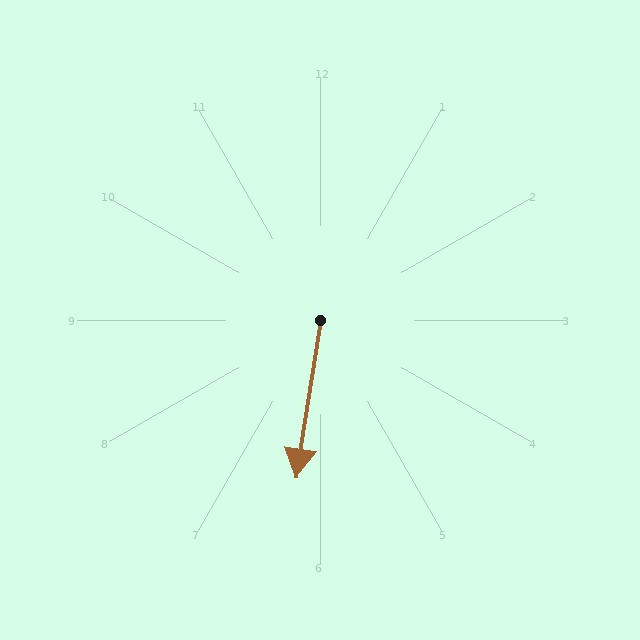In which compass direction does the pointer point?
South.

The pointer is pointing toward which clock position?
Roughly 6 o'clock.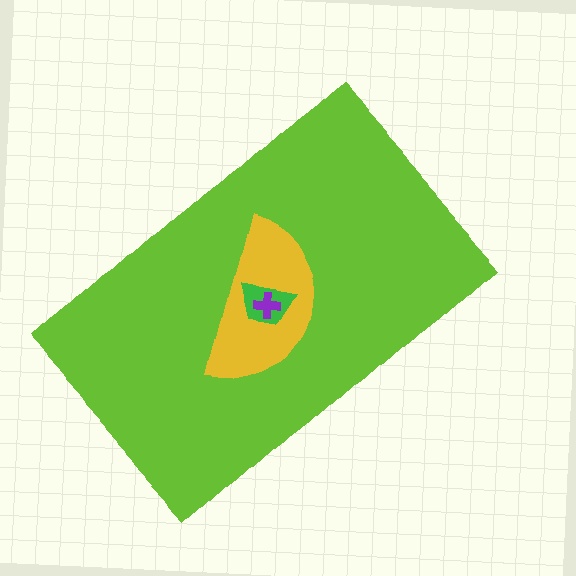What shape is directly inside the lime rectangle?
The yellow semicircle.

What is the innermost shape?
The purple cross.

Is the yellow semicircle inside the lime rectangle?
Yes.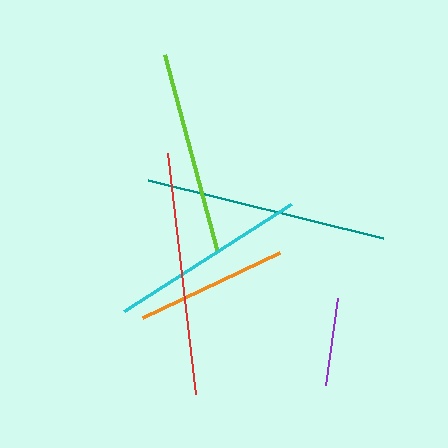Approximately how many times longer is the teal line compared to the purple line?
The teal line is approximately 2.8 times the length of the purple line.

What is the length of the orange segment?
The orange segment is approximately 151 pixels long.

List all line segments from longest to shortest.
From longest to shortest: red, teal, lime, cyan, orange, purple.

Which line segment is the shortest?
The purple line is the shortest at approximately 88 pixels.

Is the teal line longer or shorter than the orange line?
The teal line is longer than the orange line.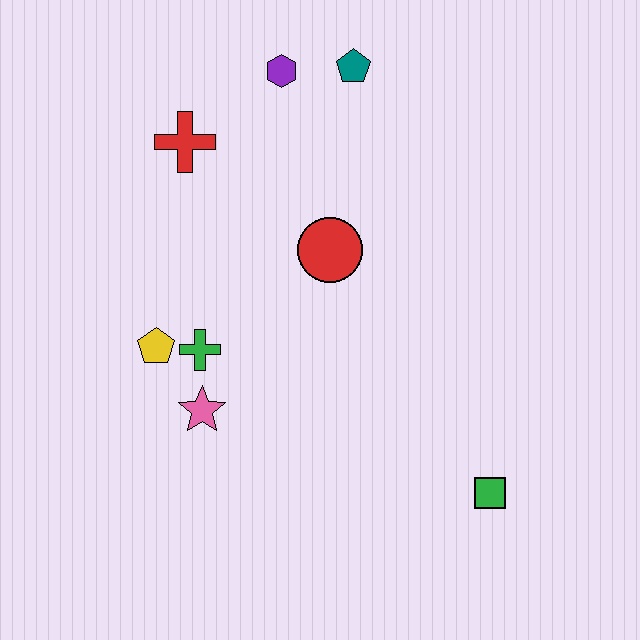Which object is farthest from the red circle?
The green square is farthest from the red circle.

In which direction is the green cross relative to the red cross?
The green cross is below the red cross.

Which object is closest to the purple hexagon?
The teal pentagon is closest to the purple hexagon.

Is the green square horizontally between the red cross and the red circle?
No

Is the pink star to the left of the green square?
Yes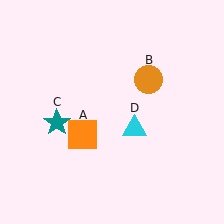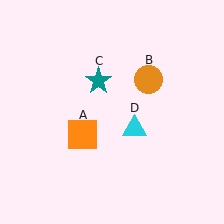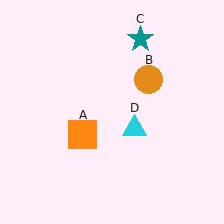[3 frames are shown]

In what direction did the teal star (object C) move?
The teal star (object C) moved up and to the right.